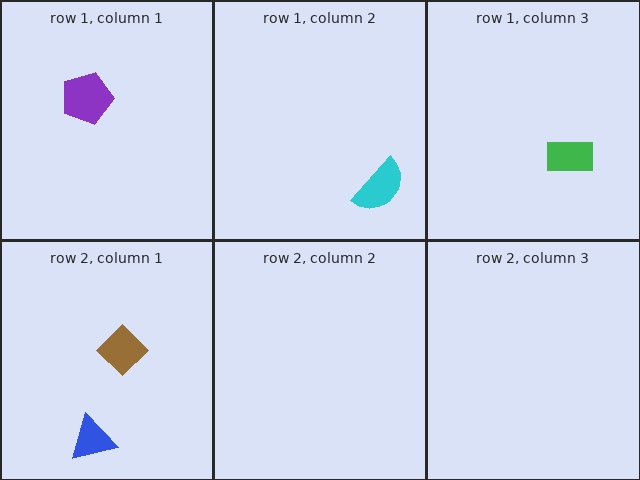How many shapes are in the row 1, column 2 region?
1.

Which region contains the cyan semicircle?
The row 1, column 2 region.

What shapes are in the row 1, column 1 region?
The purple pentagon.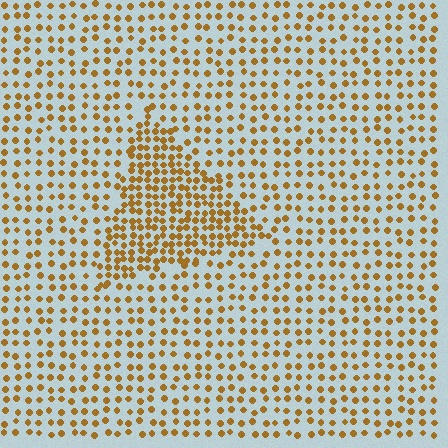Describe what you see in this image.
The image contains small brown elements arranged at two different densities. A triangle-shaped region is visible where the elements are more densely packed than the surrounding area.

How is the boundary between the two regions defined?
The boundary is defined by a change in element density (approximately 2.0x ratio). All elements are the same color, size, and shape.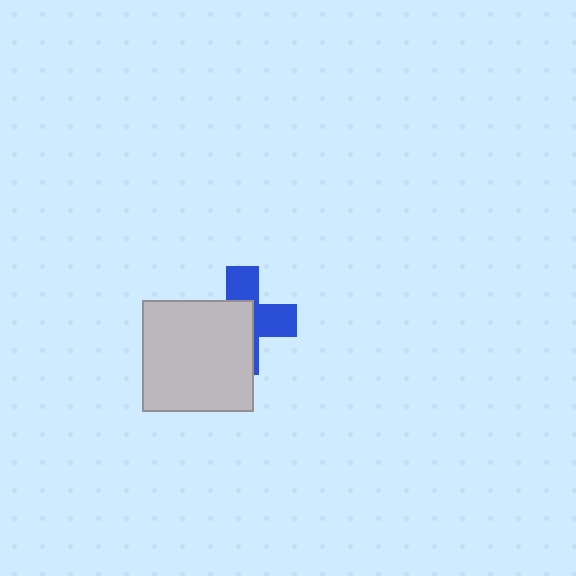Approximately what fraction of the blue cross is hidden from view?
Roughly 54% of the blue cross is hidden behind the light gray square.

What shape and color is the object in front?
The object in front is a light gray square.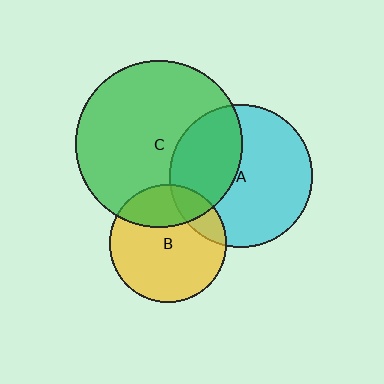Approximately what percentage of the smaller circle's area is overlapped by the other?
Approximately 25%.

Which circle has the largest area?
Circle C (green).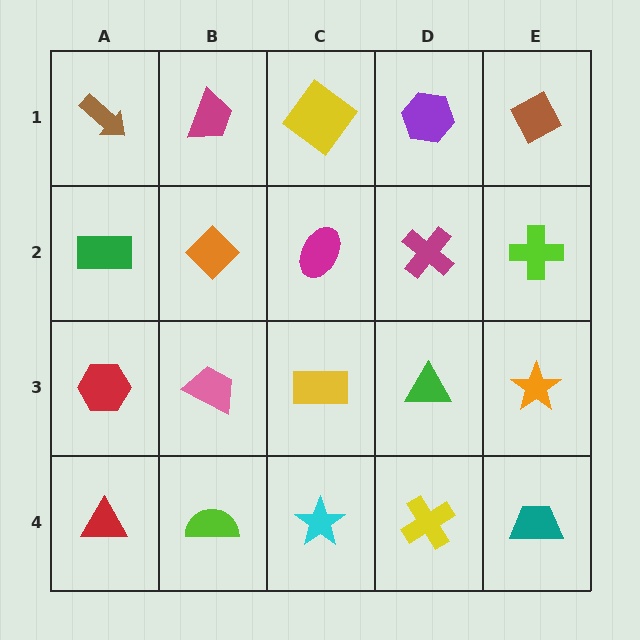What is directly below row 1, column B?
An orange diamond.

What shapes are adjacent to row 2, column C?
A yellow diamond (row 1, column C), a yellow rectangle (row 3, column C), an orange diamond (row 2, column B), a magenta cross (row 2, column D).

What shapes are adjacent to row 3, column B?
An orange diamond (row 2, column B), a lime semicircle (row 4, column B), a red hexagon (row 3, column A), a yellow rectangle (row 3, column C).